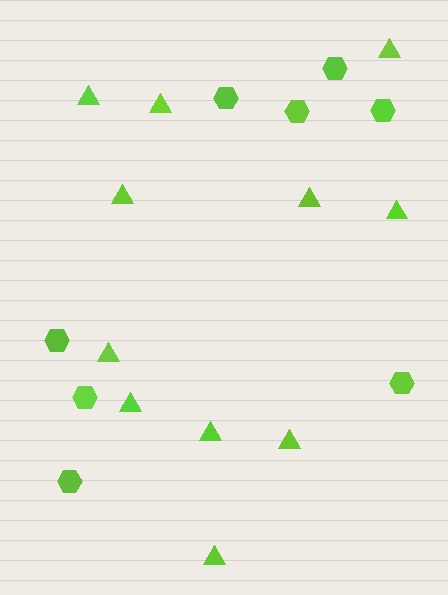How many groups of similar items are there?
There are 2 groups: one group of triangles (11) and one group of hexagons (8).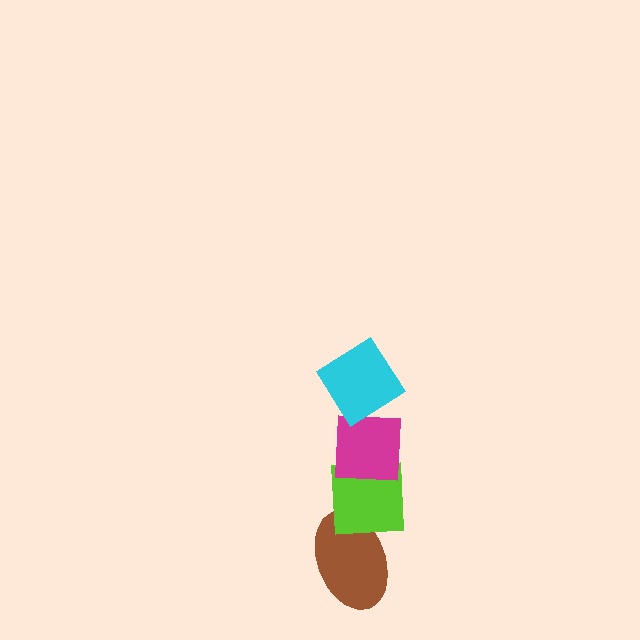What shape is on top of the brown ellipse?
The lime square is on top of the brown ellipse.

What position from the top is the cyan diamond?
The cyan diamond is 1st from the top.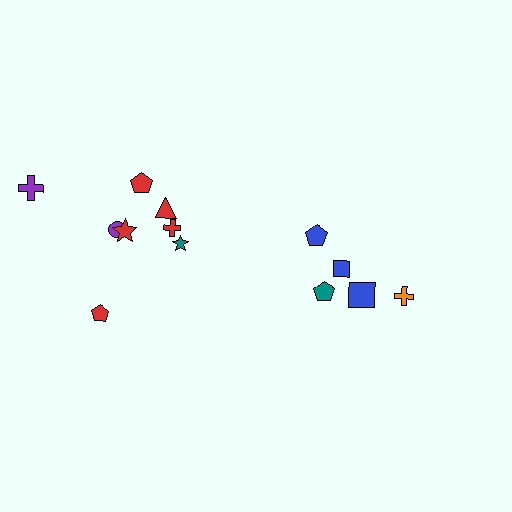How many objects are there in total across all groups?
There are 13 objects.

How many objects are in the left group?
There are 8 objects.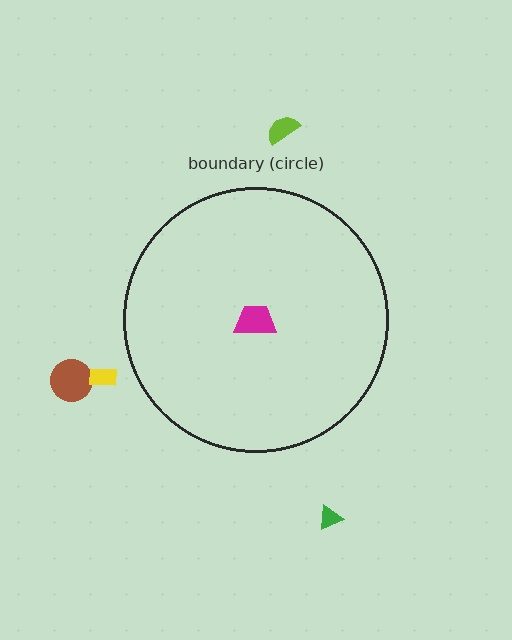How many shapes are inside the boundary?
1 inside, 4 outside.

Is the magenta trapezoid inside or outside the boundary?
Inside.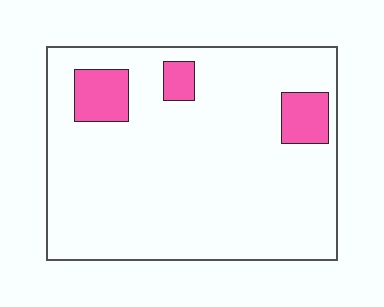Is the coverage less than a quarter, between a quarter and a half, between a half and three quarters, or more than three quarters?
Less than a quarter.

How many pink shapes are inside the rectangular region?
3.